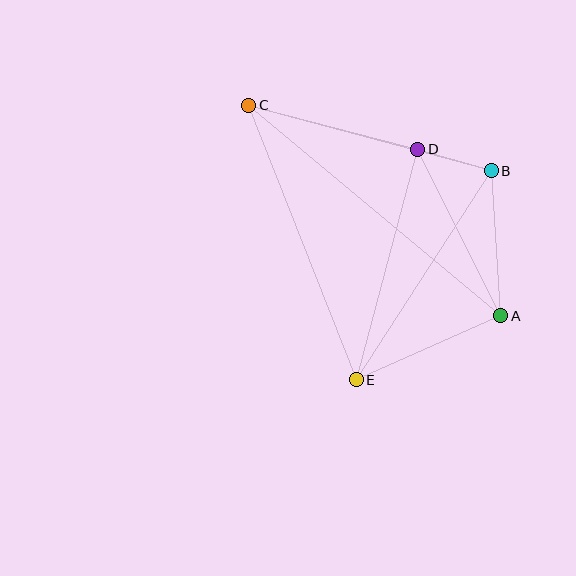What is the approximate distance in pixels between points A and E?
The distance between A and E is approximately 158 pixels.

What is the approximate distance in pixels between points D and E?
The distance between D and E is approximately 238 pixels.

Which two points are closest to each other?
Points B and D are closest to each other.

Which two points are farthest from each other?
Points A and C are farthest from each other.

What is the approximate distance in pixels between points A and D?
The distance between A and D is approximately 186 pixels.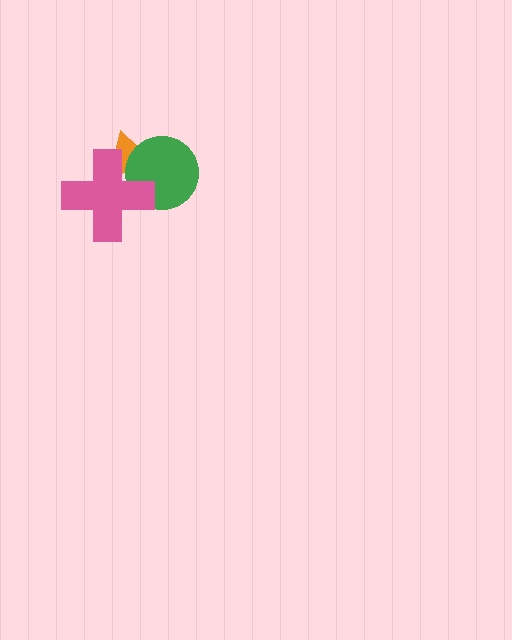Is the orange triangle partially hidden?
Yes, it is partially covered by another shape.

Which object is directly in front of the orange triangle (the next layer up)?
The green circle is directly in front of the orange triangle.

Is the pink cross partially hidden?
No, no other shape covers it.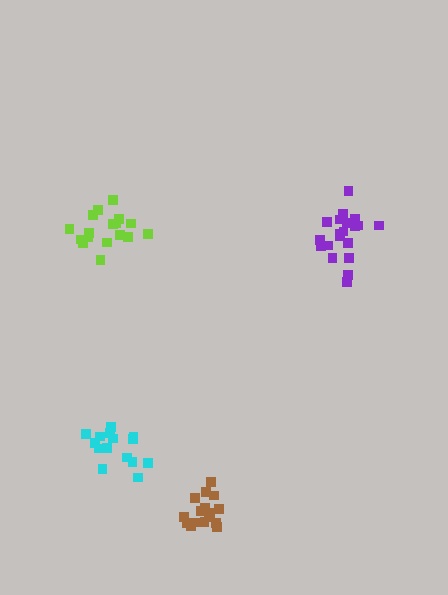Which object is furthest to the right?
The purple cluster is rightmost.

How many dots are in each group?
Group 1: 15 dots, Group 2: 16 dots, Group 3: 17 dots, Group 4: 20 dots (68 total).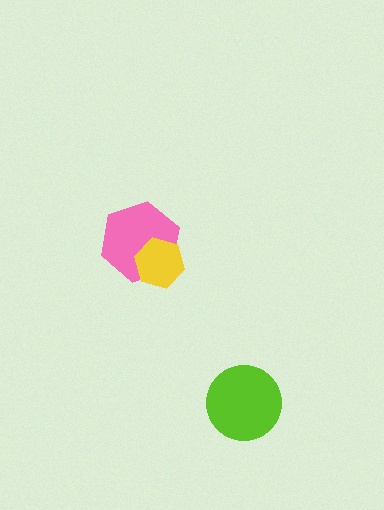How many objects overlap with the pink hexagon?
1 object overlaps with the pink hexagon.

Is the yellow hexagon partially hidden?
No, no other shape covers it.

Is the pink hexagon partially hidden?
Yes, it is partially covered by another shape.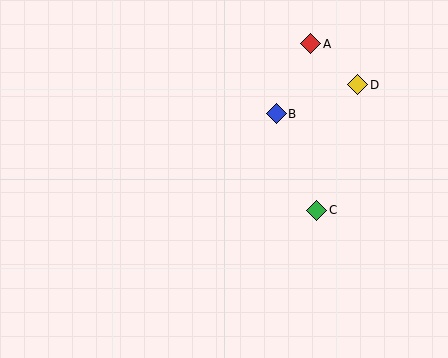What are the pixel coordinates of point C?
Point C is at (317, 210).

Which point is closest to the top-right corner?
Point D is closest to the top-right corner.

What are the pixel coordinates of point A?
Point A is at (311, 44).